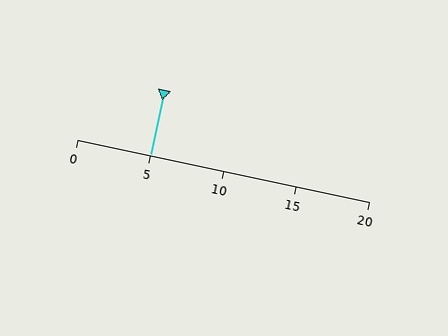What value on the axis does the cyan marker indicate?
The marker indicates approximately 5.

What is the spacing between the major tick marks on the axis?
The major ticks are spaced 5 apart.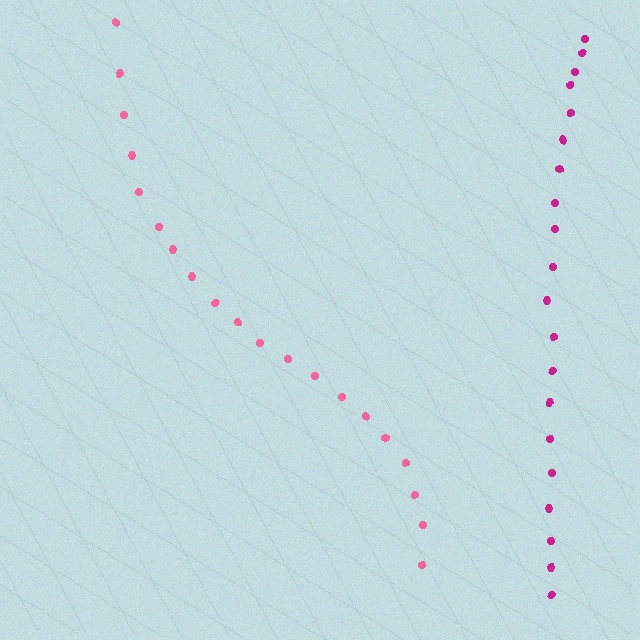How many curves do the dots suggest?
There are 2 distinct paths.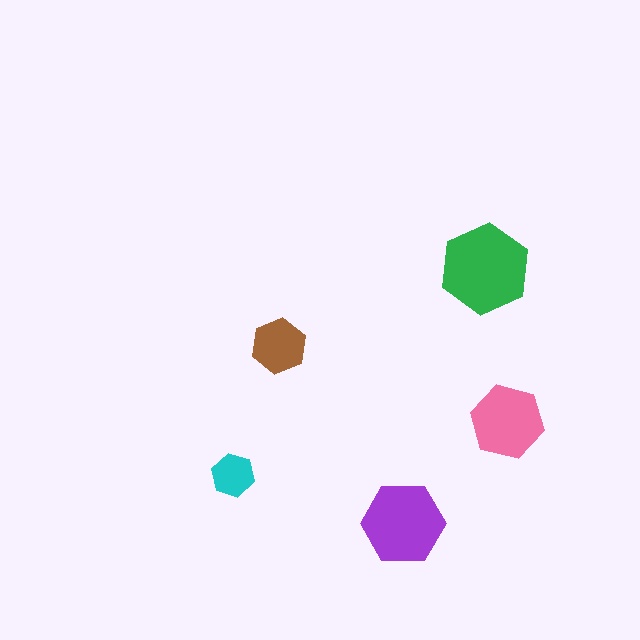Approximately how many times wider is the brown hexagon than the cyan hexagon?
About 1.5 times wider.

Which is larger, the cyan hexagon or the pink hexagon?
The pink one.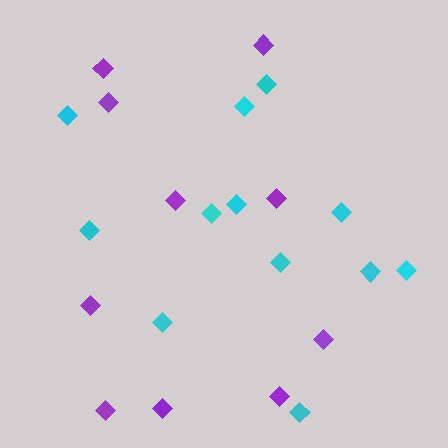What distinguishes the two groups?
There are 2 groups: one group of cyan diamonds (12) and one group of purple diamonds (10).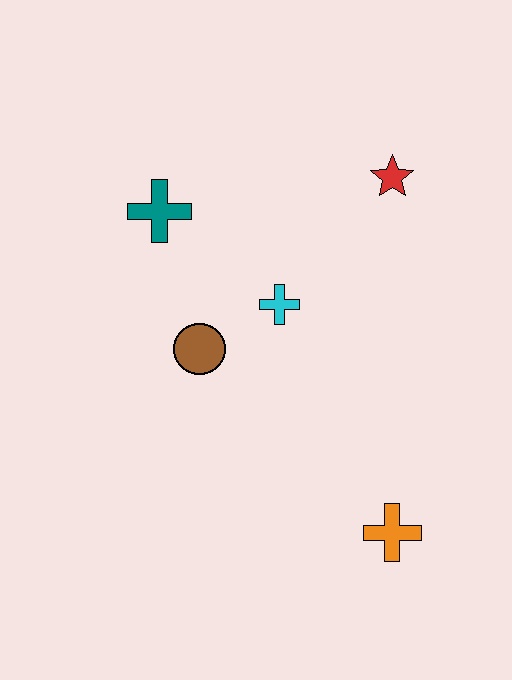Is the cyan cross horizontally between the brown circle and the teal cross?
No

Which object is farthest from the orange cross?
The teal cross is farthest from the orange cross.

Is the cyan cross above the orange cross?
Yes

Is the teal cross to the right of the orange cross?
No